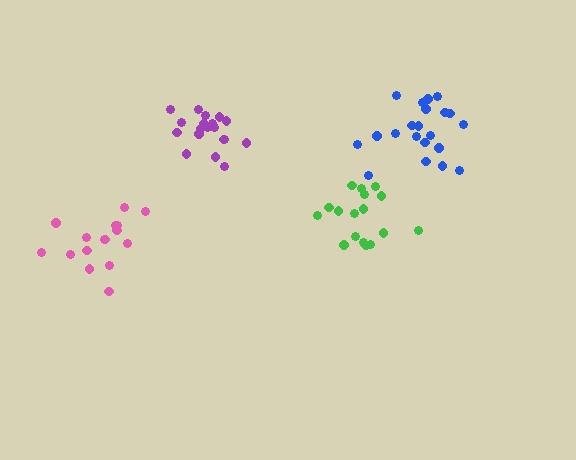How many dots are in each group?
Group 1: 19 dots, Group 2: 16 dots, Group 3: 17 dots, Group 4: 21 dots (73 total).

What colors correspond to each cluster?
The clusters are colored: purple, pink, green, blue.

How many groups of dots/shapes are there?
There are 4 groups.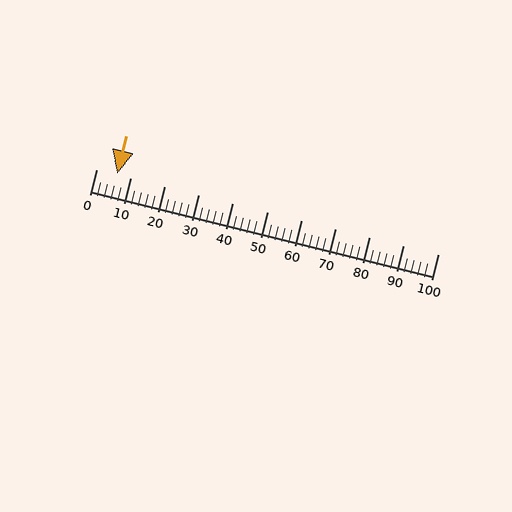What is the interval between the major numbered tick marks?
The major tick marks are spaced 10 units apart.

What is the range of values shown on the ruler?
The ruler shows values from 0 to 100.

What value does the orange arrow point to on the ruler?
The orange arrow points to approximately 6.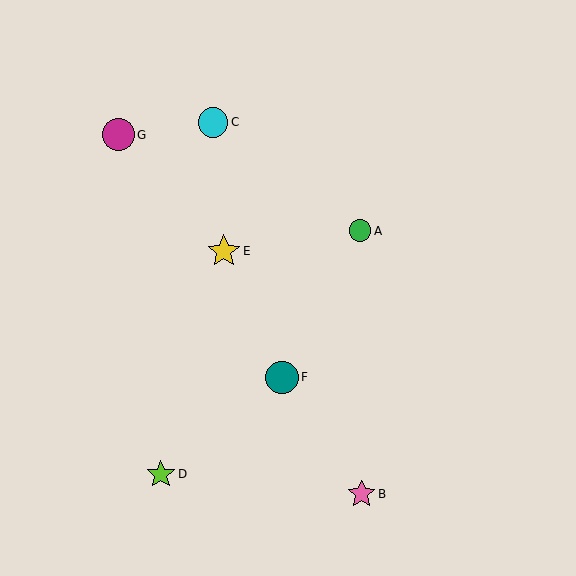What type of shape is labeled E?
Shape E is a yellow star.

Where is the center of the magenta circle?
The center of the magenta circle is at (118, 135).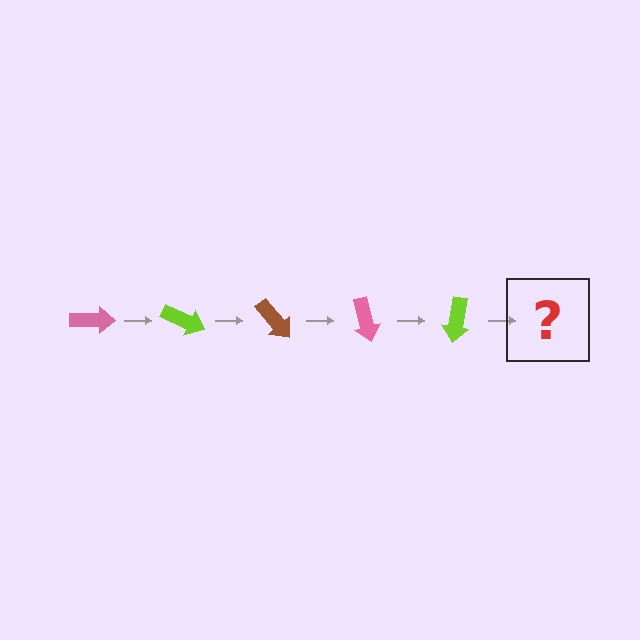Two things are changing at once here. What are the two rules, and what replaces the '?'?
The two rules are that it rotates 25 degrees each step and the color cycles through pink, lime, and brown. The '?' should be a brown arrow, rotated 125 degrees from the start.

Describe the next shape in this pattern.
It should be a brown arrow, rotated 125 degrees from the start.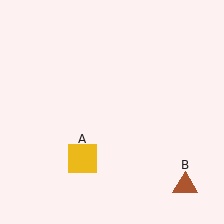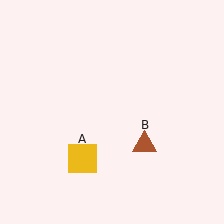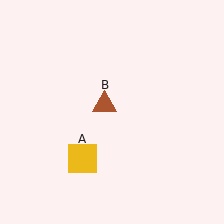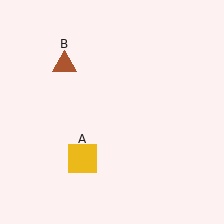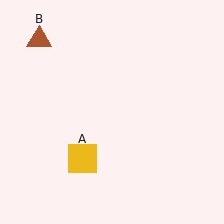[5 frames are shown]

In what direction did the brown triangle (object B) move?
The brown triangle (object B) moved up and to the left.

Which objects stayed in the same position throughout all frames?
Yellow square (object A) remained stationary.